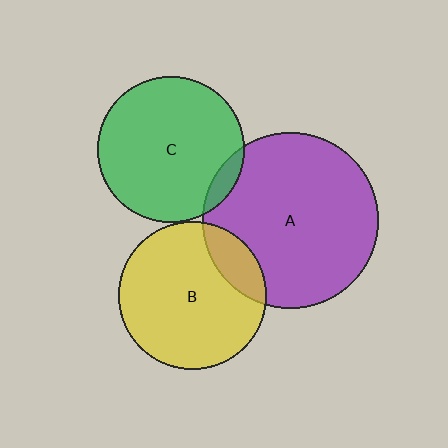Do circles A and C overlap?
Yes.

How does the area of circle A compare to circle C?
Approximately 1.5 times.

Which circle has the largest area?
Circle A (purple).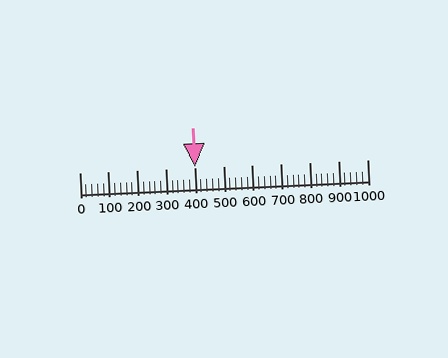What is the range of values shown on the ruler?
The ruler shows values from 0 to 1000.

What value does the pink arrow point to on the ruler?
The pink arrow points to approximately 400.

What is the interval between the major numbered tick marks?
The major tick marks are spaced 100 units apart.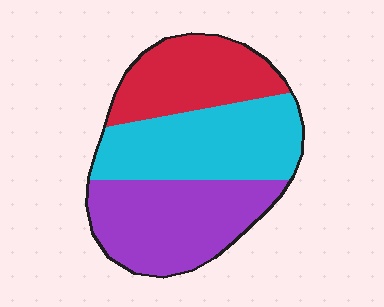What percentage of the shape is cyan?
Cyan takes up about three eighths (3/8) of the shape.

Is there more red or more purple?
Purple.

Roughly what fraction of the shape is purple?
Purple covers around 35% of the shape.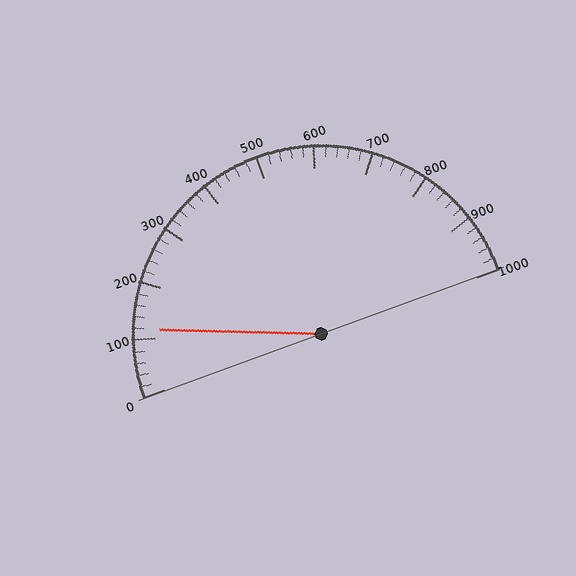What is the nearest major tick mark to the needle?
The nearest major tick mark is 100.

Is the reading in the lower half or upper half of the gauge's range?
The reading is in the lower half of the range (0 to 1000).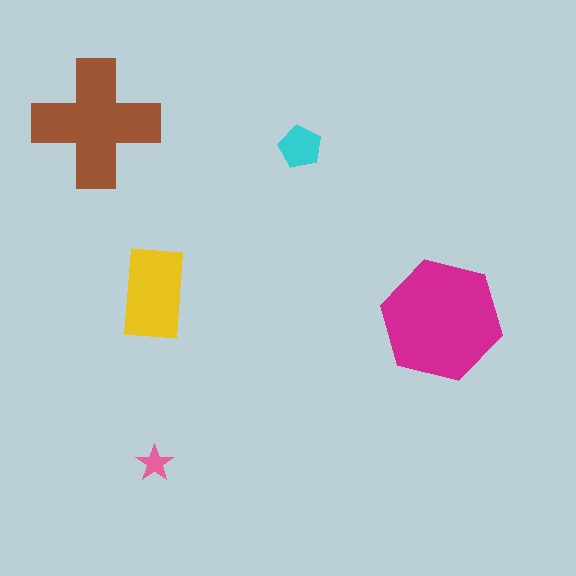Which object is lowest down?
The pink star is bottommost.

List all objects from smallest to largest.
The pink star, the cyan pentagon, the yellow rectangle, the brown cross, the magenta hexagon.